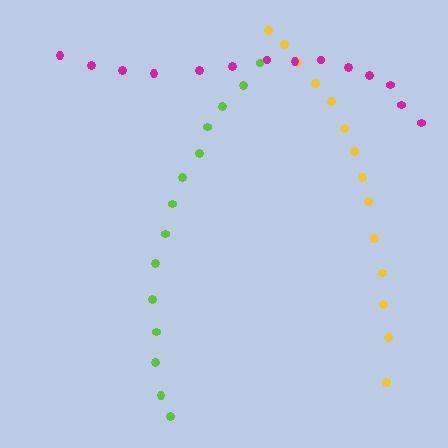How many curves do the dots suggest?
There are 3 distinct paths.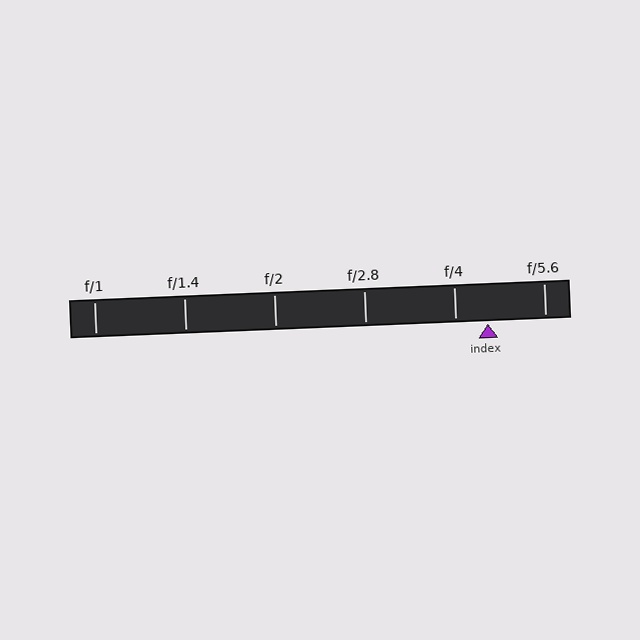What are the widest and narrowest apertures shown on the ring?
The widest aperture shown is f/1 and the narrowest is f/5.6.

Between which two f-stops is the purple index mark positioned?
The index mark is between f/4 and f/5.6.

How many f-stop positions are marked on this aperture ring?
There are 6 f-stop positions marked.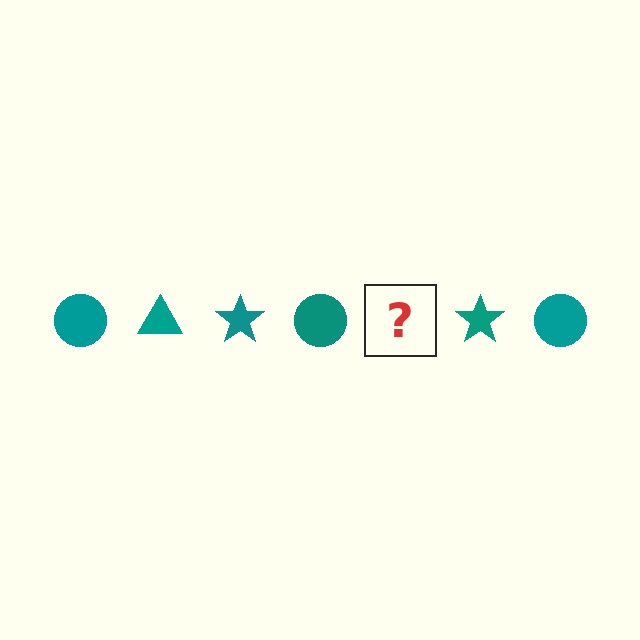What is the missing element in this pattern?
The missing element is a teal triangle.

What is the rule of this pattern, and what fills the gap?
The rule is that the pattern cycles through circle, triangle, star shapes in teal. The gap should be filled with a teal triangle.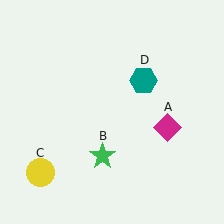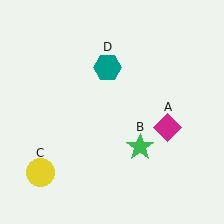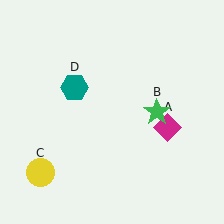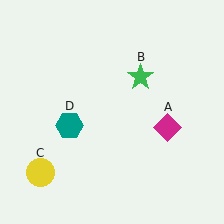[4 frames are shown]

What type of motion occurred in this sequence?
The green star (object B), teal hexagon (object D) rotated counterclockwise around the center of the scene.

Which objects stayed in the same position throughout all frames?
Magenta diamond (object A) and yellow circle (object C) remained stationary.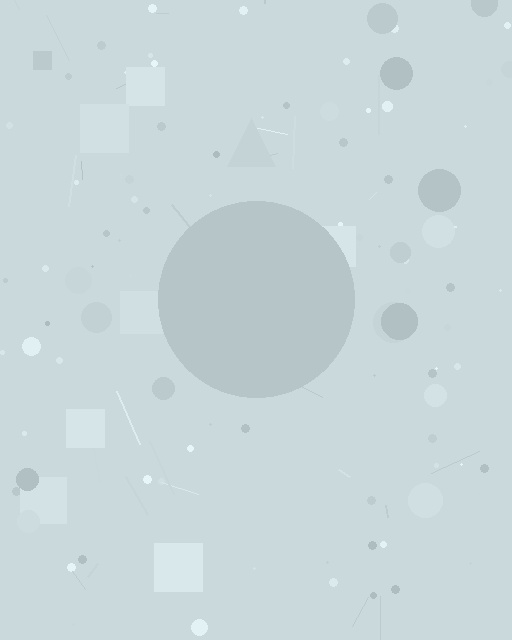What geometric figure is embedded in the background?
A circle is embedded in the background.